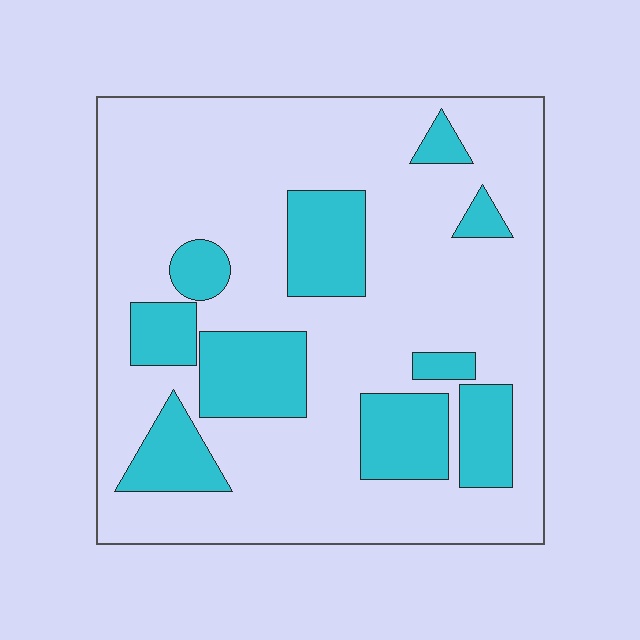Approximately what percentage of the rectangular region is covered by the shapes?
Approximately 25%.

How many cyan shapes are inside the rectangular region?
10.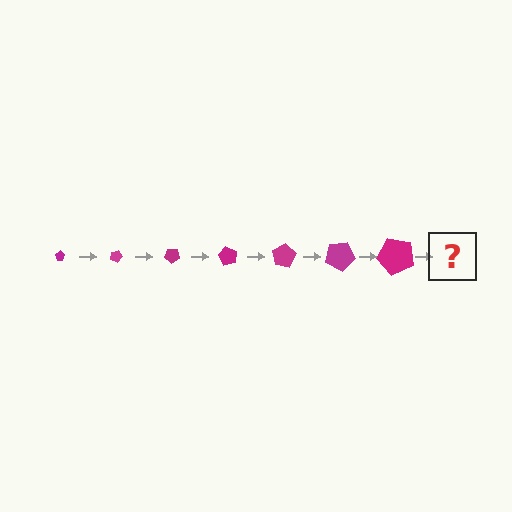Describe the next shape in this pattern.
It should be a pentagon, larger than the previous one and rotated 140 degrees from the start.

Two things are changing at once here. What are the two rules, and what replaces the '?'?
The two rules are that the pentagon grows larger each step and it rotates 20 degrees each step. The '?' should be a pentagon, larger than the previous one and rotated 140 degrees from the start.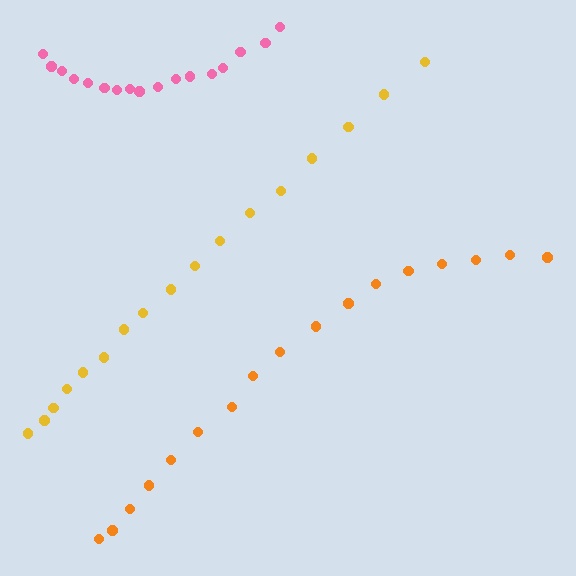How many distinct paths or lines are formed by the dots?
There are 3 distinct paths.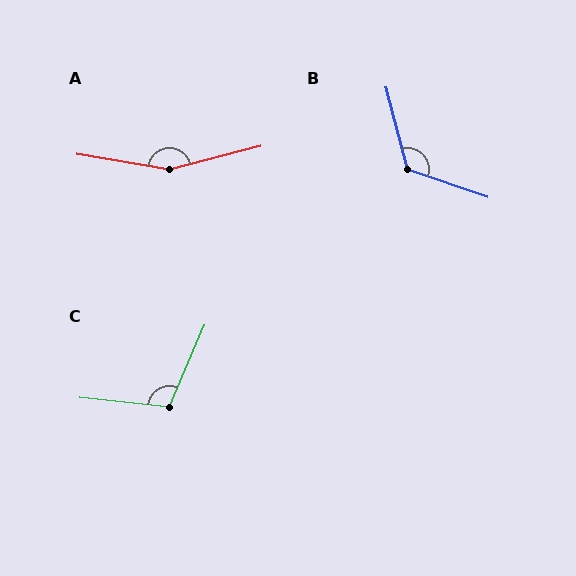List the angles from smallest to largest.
C (107°), B (124°), A (156°).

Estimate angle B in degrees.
Approximately 124 degrees.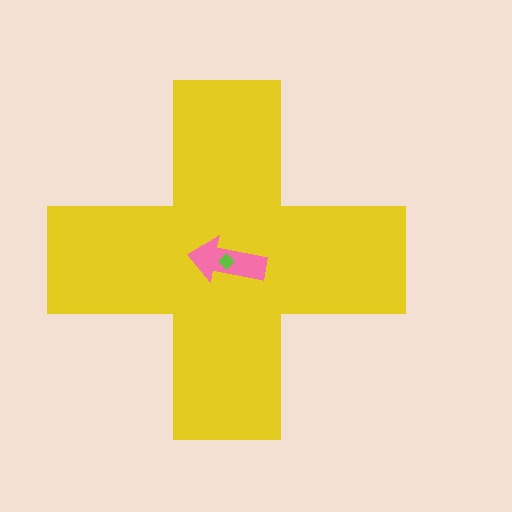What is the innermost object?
The lime diamond.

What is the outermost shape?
The yellow cross.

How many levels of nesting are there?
3.